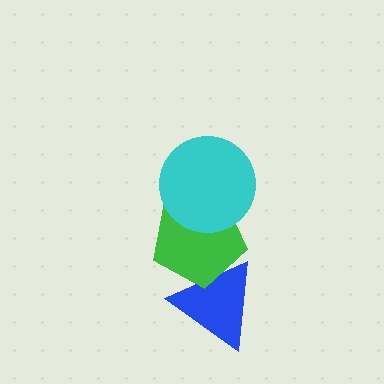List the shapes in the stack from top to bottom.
From top to bottom: the cyan circle, the green pentagon, the blue triangle.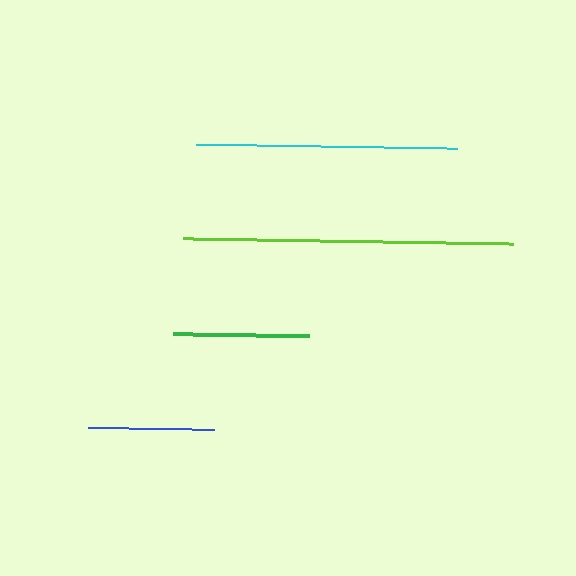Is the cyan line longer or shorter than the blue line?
The cyan line is longer than the blue line.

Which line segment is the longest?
The lime line is the longest at approximately 330 pixels.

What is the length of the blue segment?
The blue segment is approximately 126 pixels long.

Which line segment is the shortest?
The blue line is the shortest at approximately 126 pixels.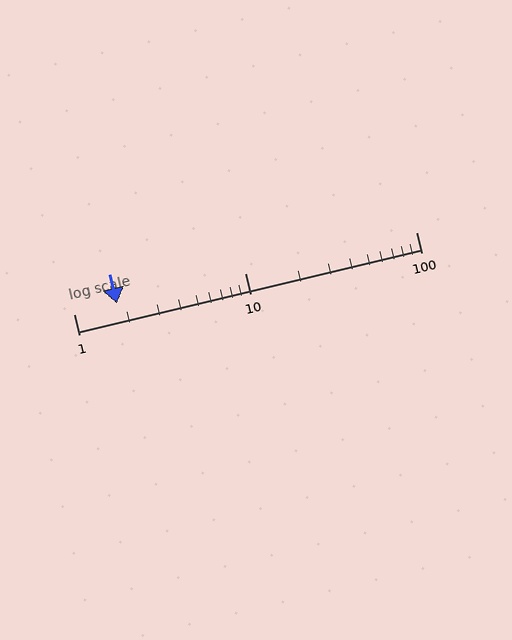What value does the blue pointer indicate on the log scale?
The pointer indicates approximately 1.8.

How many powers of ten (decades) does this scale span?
The scale spans 2 decades, from 1 to 100.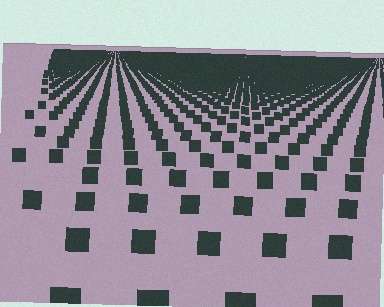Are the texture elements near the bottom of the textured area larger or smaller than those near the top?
Larger. Near the bottom, elements are closer to the viewer and appear at a bigger on-screen size.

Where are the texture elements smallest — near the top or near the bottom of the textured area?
Near the top.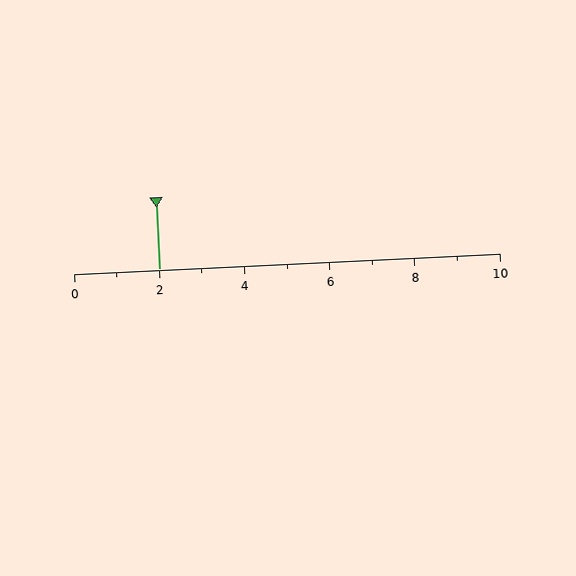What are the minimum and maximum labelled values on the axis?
The axis runs from 0 to 10.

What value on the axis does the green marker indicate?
The marker indicates approximately 2.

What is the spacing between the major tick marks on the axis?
The major ticks are spaced 2 apart.